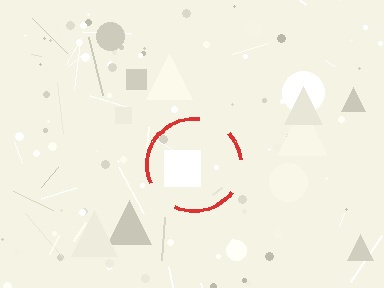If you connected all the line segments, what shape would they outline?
They would outline a circle.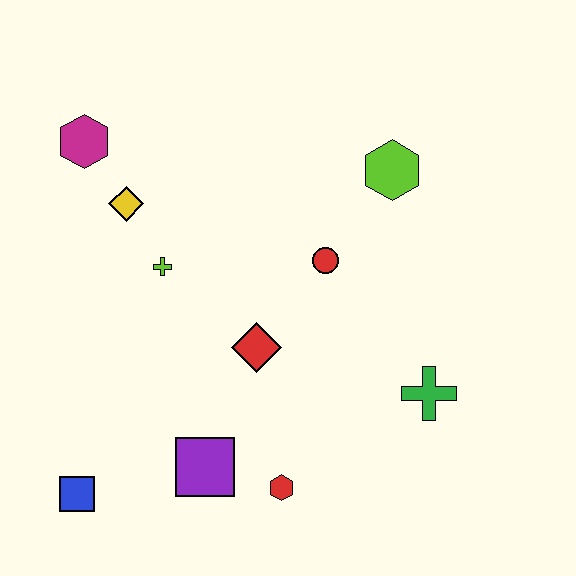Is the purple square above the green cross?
No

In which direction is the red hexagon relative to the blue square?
The red hexagon is to the right of the blue square.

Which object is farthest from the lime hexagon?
The blue square is farthest from the lime hexagon.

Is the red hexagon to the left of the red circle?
Yes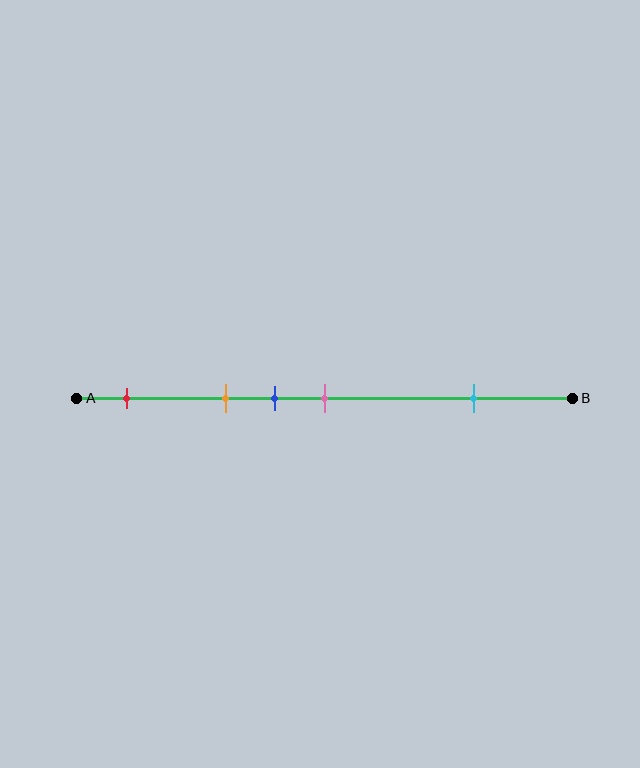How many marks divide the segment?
There are 5 marks dividing the segment.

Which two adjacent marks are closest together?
The blue and pink marks are the closest adjacent pair.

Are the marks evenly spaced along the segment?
No, the marks are not evenly spaced.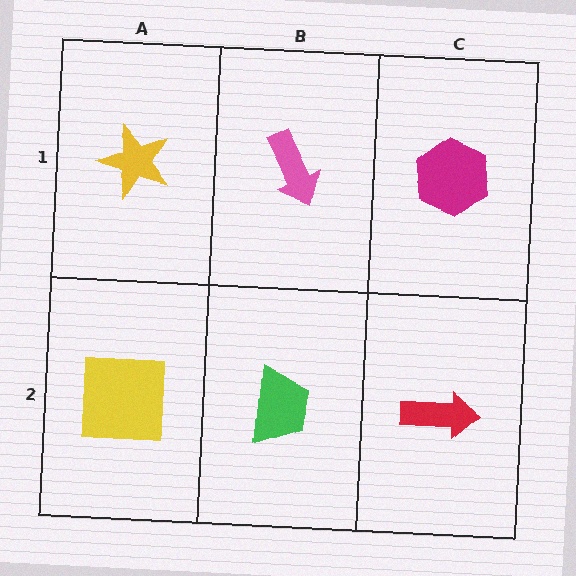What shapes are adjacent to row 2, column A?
A yellow star (row 1, column A), a green trapezoid (row 2, column B).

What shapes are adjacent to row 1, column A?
A yellow square (row 2, column A), a pink arrow (row 1, column B).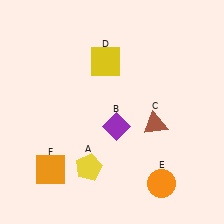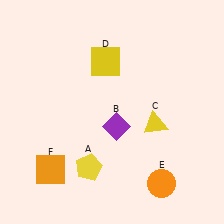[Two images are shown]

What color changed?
The triangle (C) changed from brown in Image 1 to yellow in Image 2.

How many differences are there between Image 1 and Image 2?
There is 1 difference between the two images.